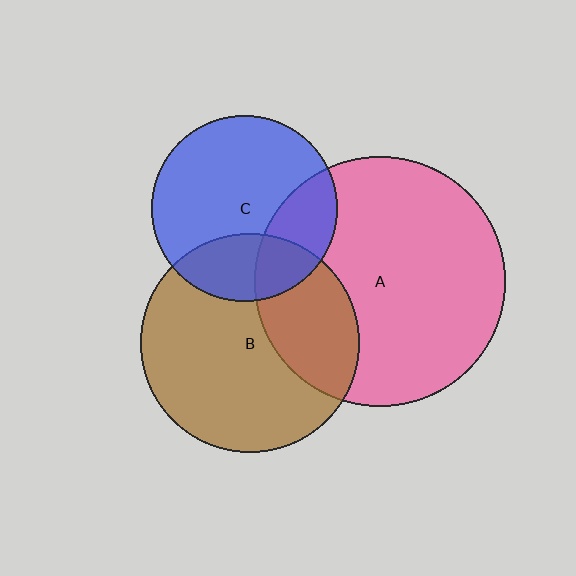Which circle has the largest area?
Circle A (pink).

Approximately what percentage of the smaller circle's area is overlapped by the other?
Approximately 25%.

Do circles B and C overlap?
Yes.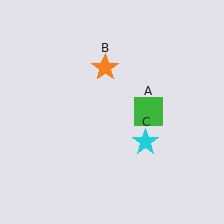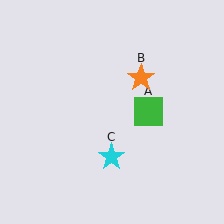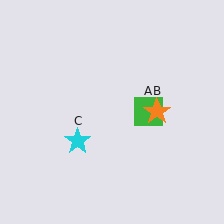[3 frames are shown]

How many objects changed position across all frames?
2 objects changed position: orange star (object B), cyan star (object C).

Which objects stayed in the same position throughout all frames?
Green square (object A) remained stationary.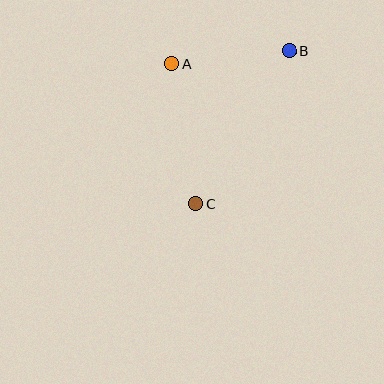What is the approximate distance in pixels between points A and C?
The distance between A and C is approximately 142 pixels.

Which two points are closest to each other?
Points A and B are closest to each other.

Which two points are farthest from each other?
Points B and C are farthest from each other.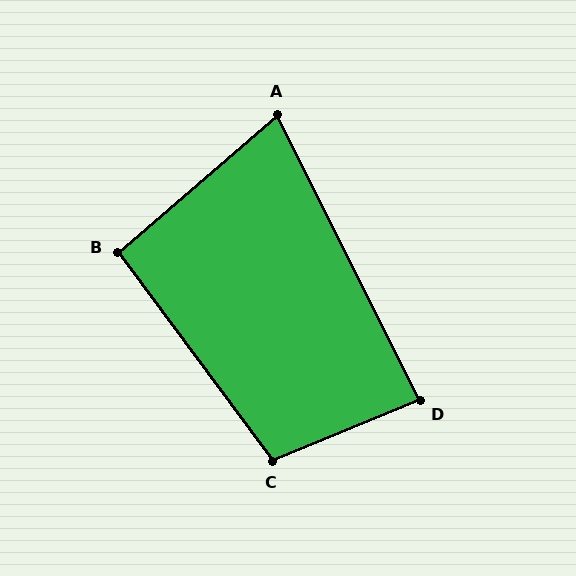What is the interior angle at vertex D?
Approximately 86 degrees (approximately right).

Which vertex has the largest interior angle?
C, at approximately 104 degrees.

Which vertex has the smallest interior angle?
A, at approximately 76 degrees.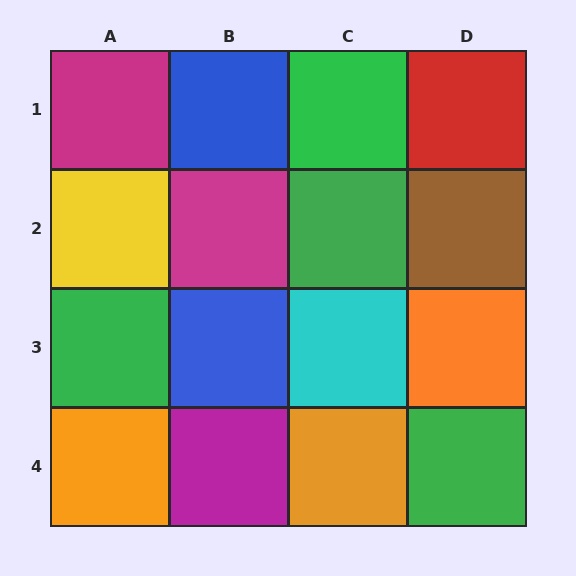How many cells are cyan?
1 cell is cyan.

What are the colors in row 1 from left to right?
Magenta, blue, green, red.